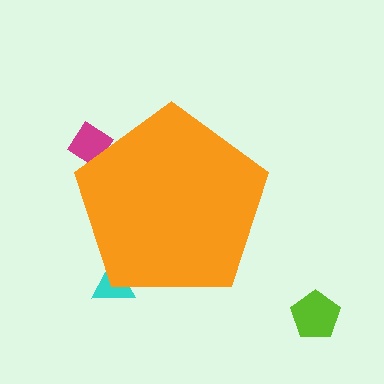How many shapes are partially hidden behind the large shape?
2 shapes are partially hidden.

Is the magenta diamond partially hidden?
Yes, the magenta diamond is partially hidden behind the orange pentagon.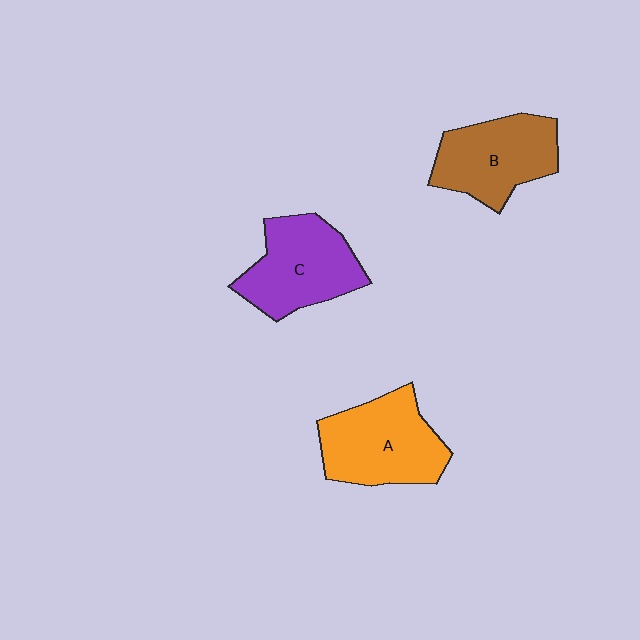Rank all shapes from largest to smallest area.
From largest to smallest: A (orange), C (purple), B (brown).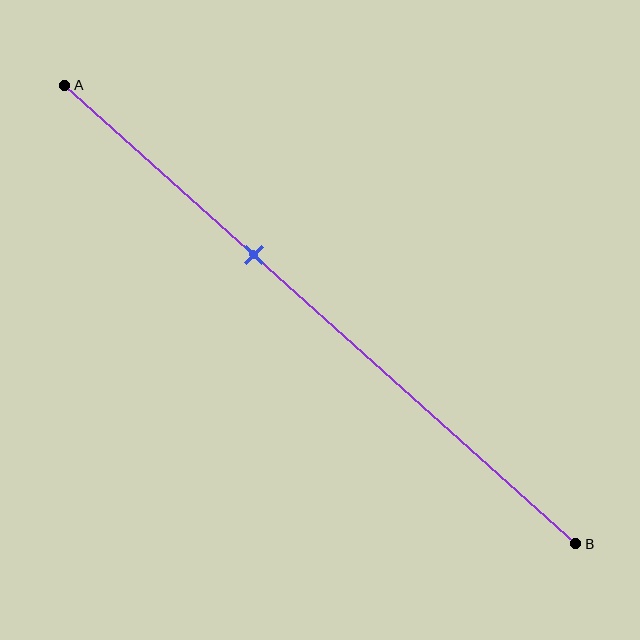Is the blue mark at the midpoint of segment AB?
No, the mark is at about 35% from A, not at the 50% midpoint.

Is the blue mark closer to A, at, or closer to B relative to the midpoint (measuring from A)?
The blue mark is closer to point A than the midpoint of segment AB.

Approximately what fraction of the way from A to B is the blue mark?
The blue mark is approximately 35% of the way from A to B.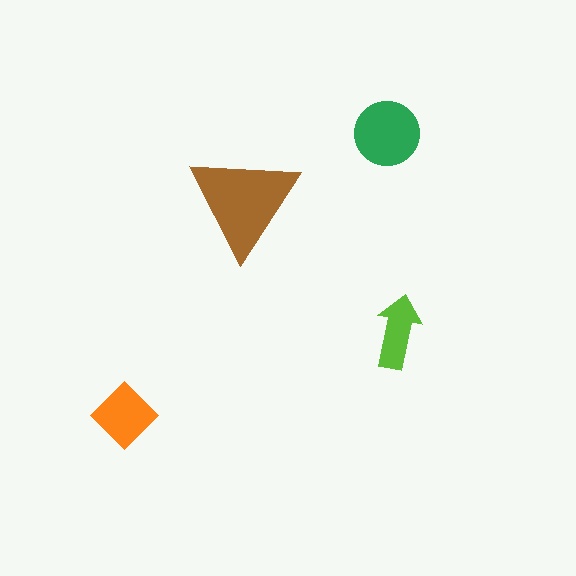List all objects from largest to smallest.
The brown triangle, the green circle, the orange diamond, the lime arrow.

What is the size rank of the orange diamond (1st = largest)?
3rd.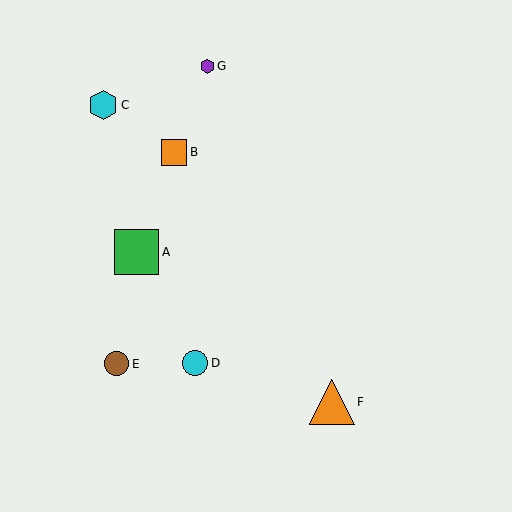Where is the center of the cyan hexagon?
The center of the cyan hexagon is at (103, 105).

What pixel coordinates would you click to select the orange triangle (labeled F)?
Click at (332, 402) to select the orange triangle F.